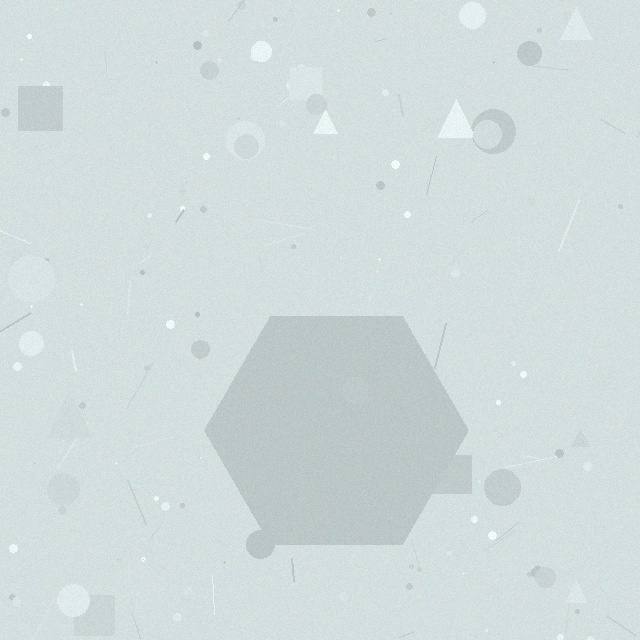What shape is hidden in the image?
A hexagon is hidden in the image.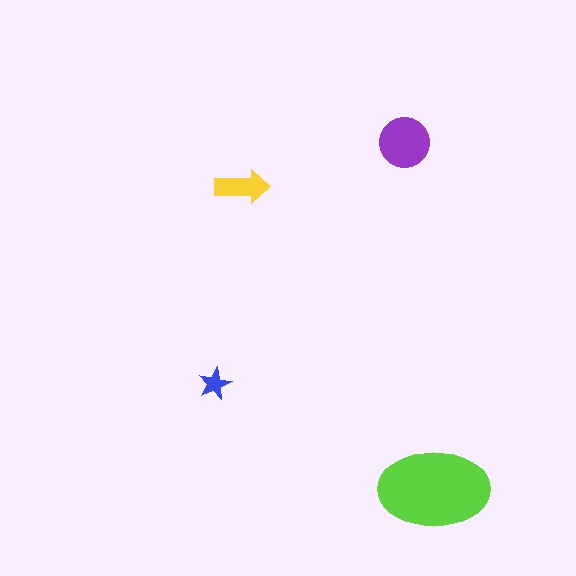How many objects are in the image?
There are 4 objects in the image.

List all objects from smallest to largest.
The blue star, the yellow arrow, the purple circle, the lime ellipse.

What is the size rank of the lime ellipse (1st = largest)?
1st.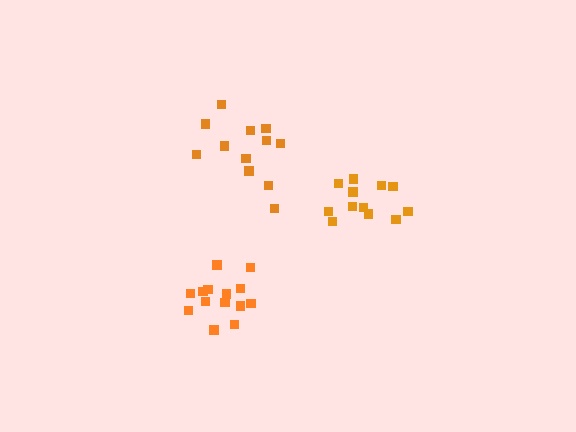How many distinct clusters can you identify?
There are 3 distinct clusters.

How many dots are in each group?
Group 1: 12 dots, Group 2: 14 dots, Group 3: 12 dots (38 total).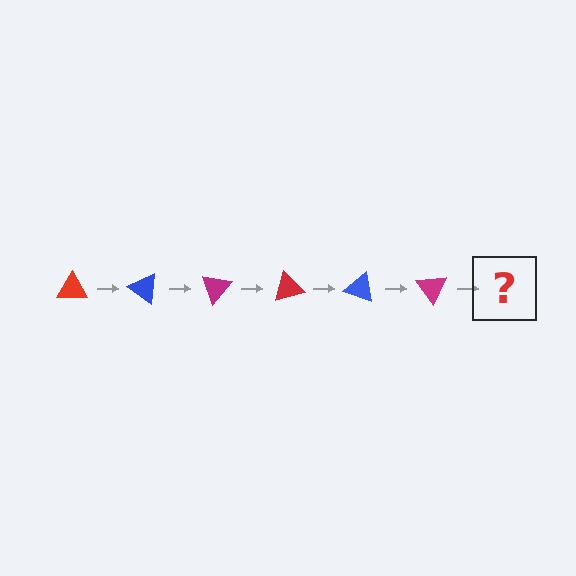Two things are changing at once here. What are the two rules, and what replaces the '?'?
The two rules are that it rotates 35 degrees each step and the color cycles through red, blue, and magenta. The '?' should be a red triangle, rotated 210 degrees from the start.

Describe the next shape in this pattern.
It should be a red triangle, rotated 210 degrees from the start.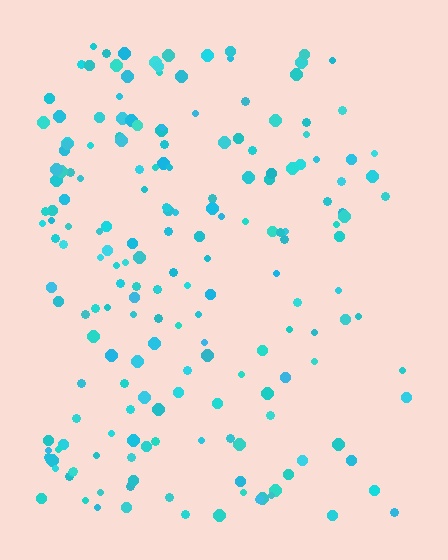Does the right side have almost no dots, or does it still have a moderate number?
Still a moderate number, just noticeably fewer than the left.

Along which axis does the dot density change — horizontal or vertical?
Horizontal.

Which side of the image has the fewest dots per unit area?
The right.